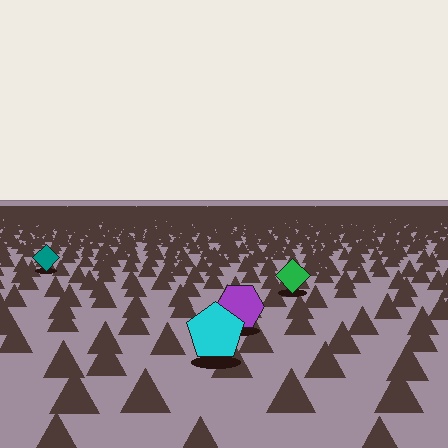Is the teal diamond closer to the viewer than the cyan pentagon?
No. The cyan pentagon is closer — you can tell from the texture gradient: the ground texture is coarser near it.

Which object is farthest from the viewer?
The teal diamond is farthest from the viewer. It appears smaller and the ground texture around it is denser.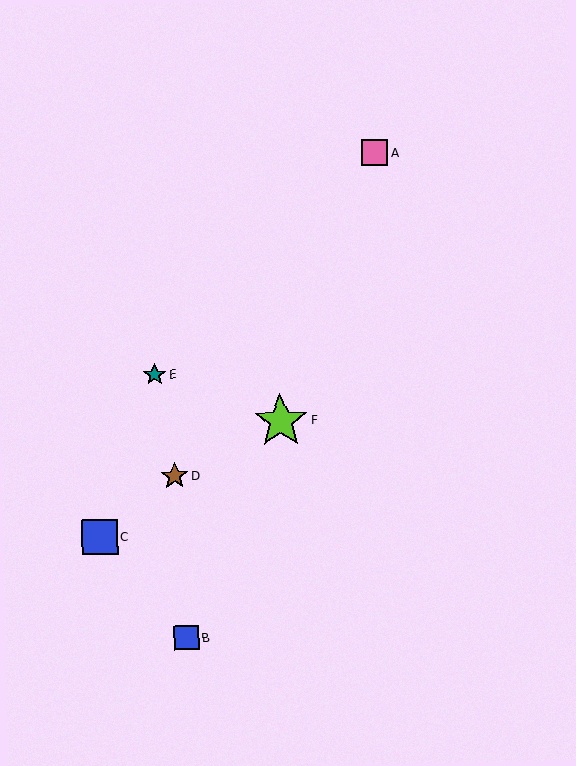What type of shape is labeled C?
Shape C is a blue square.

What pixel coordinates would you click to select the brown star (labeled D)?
Click at (174, 476) to select the brown star D.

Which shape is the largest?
The lime star (labeled F) is the largest.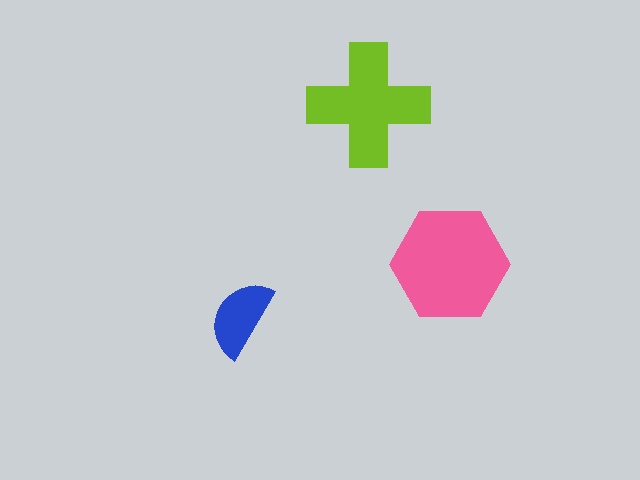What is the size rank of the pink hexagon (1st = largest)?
1st.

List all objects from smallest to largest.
The blue semicircle, the lime cross, the pink hexagon.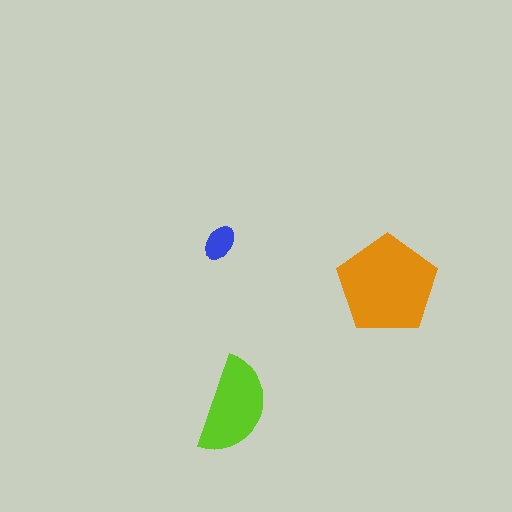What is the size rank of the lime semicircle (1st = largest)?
2nd.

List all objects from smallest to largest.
The blue ellipse, the lime semicircle, the orange pentagon.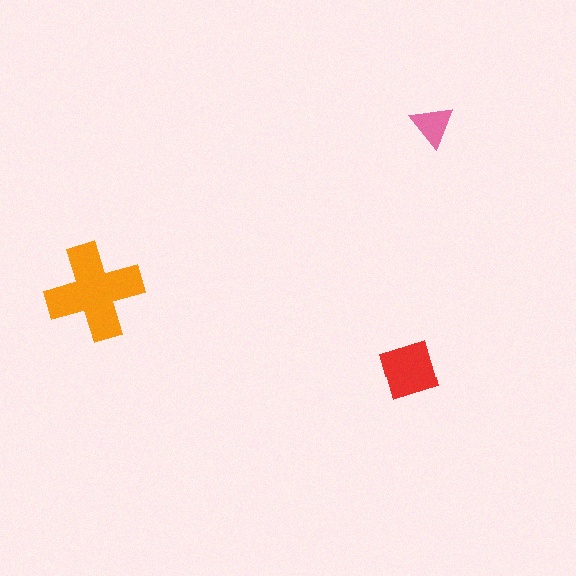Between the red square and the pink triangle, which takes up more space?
The red square.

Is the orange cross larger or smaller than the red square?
Larger.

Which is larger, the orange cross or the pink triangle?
The orange cross.